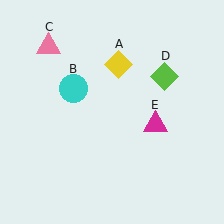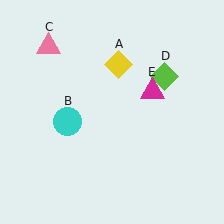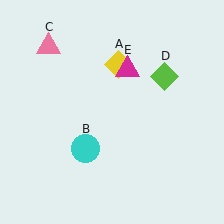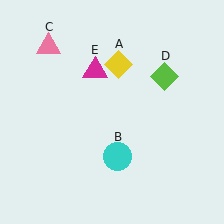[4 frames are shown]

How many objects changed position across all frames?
2 objects changed position: cyan circle (object B), magenta triangle (object E).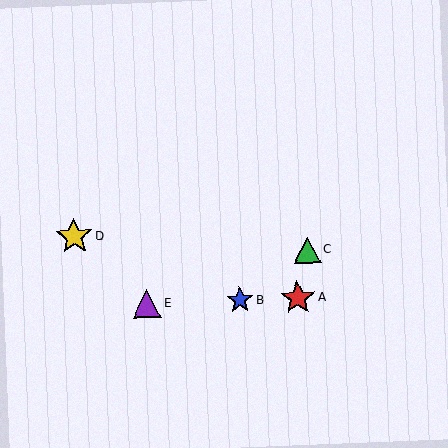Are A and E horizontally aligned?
Yes, both are at y≈298.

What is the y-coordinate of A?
Object A is at y≈298.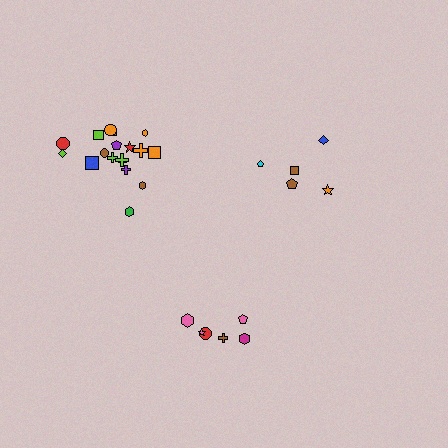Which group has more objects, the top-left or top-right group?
The top-left group.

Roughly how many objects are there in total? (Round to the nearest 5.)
Roughly 30 objects in total.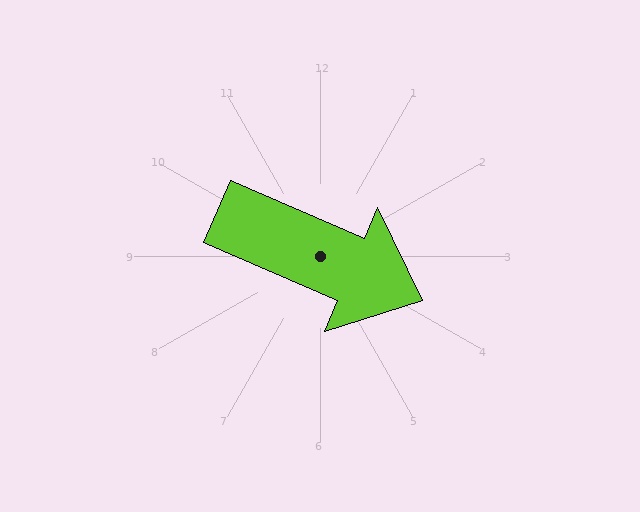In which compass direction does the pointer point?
Southeast.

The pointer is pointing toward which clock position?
Roughly 4 o'clock.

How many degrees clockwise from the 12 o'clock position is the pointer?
Approximately 113 degrees.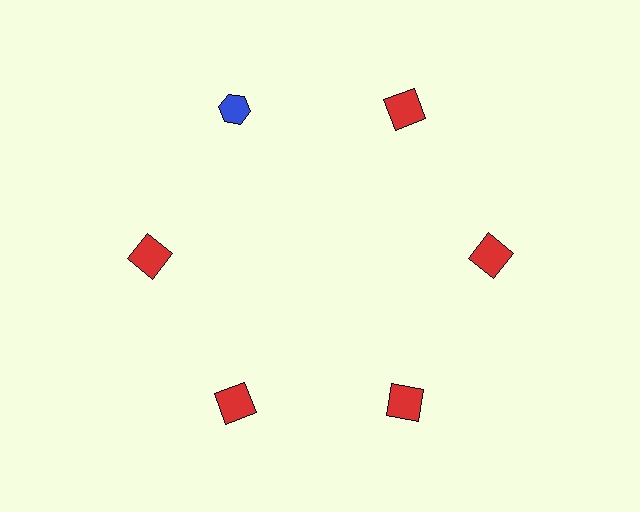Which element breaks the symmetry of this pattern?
The blue hexagon at roughly the 11 o'clock position breaks the symmetry. All other shapes are red squares.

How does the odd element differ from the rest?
It differs in both color (blue instead of red) and shape (hexagon instead of square).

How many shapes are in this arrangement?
There are 6 shapes arranged in a ring pattern.